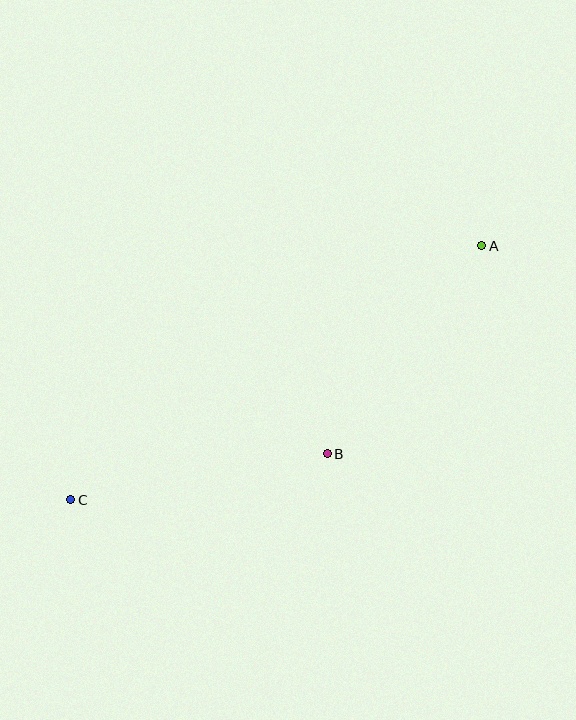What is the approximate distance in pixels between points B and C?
The distance between B and C is approximately 261 pixels.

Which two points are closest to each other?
Points A and B are closest to each other.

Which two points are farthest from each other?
Points A and C are farthest from each other.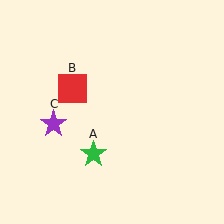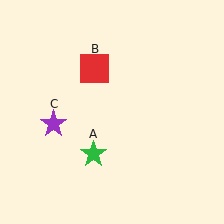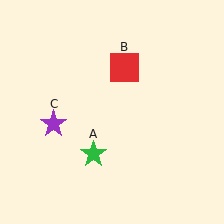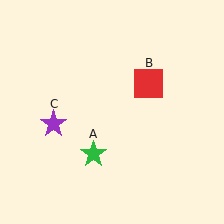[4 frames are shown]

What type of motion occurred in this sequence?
The red square (object B) rotated clockwise around the center of the scene.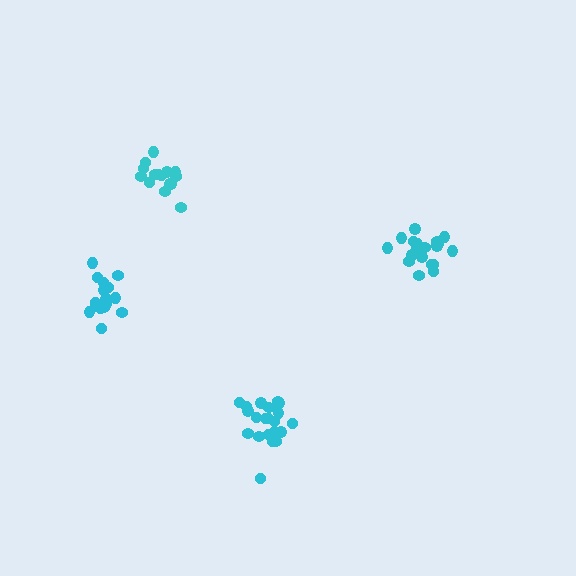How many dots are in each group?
Group 1: 21 dots, Group 2: 18 dots, Group 3: 21 dots, Group 4: 15 dots (75 total).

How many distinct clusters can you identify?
There are 4 distinct clusters.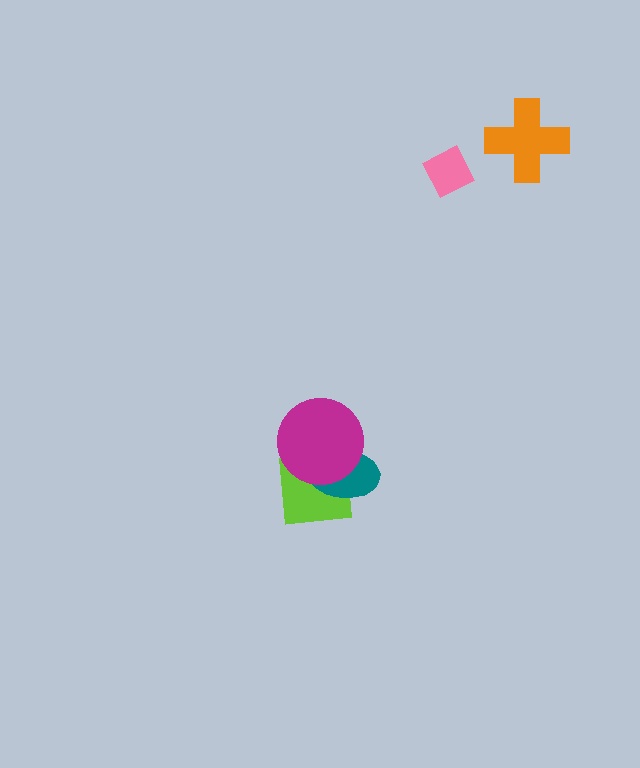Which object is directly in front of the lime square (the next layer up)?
The teal ellipse is directly in front of the lime square.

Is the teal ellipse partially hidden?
Yes, it is partially covered by another shape.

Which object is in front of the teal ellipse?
The magenta circle is in front of the teal ellipse.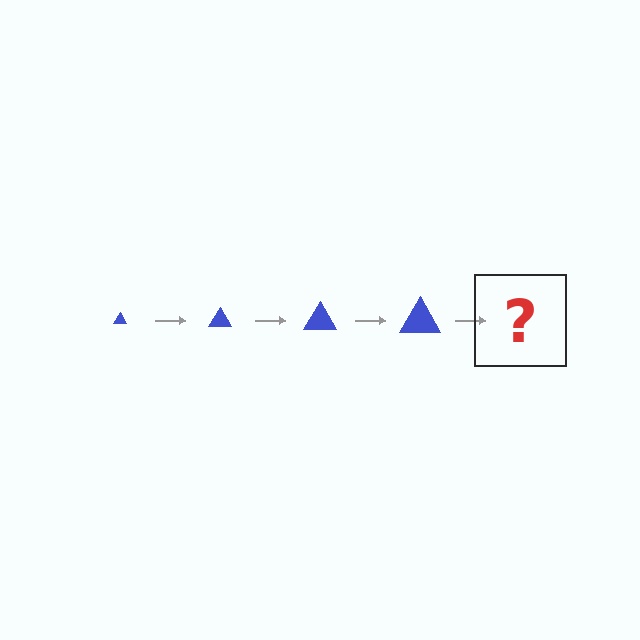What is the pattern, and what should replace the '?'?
The pattern is that the triangle gets progressively larger each step. The '?' should be a blue triangle, larger than the previous one.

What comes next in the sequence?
The next element should be a blue triangle, larger than the previous one.